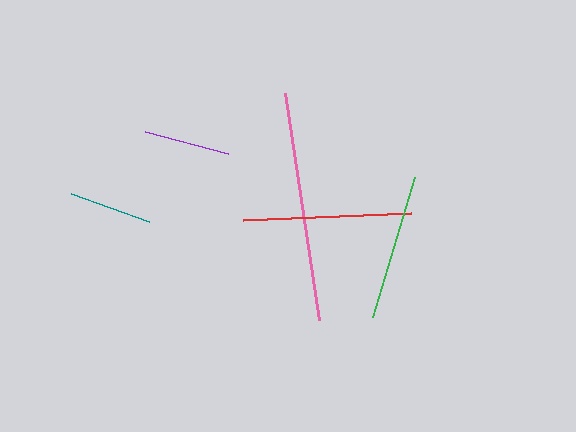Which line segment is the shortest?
The teal line is the shortest at approximately 83 pixels.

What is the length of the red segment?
The red segment is approximately 168 pixels long.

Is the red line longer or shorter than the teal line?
The red line is longer than the teal line.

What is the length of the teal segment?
The teal segment is approximately 83 pixels long.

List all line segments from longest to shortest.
From longest to shortest: pink, red, green, purple, teal.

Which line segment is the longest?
The pink line is the longest at approximately 230 pixels.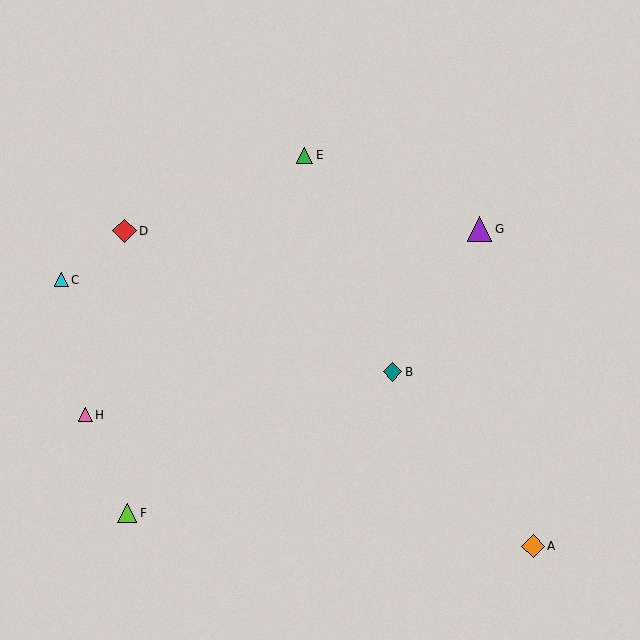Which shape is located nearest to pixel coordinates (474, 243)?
The purple triangle (labeled G) at (480, 229) is nearest to that location.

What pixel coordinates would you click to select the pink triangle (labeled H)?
Click at (85, 415) to select the pink triangle H.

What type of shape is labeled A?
Shape A is an orange diamond.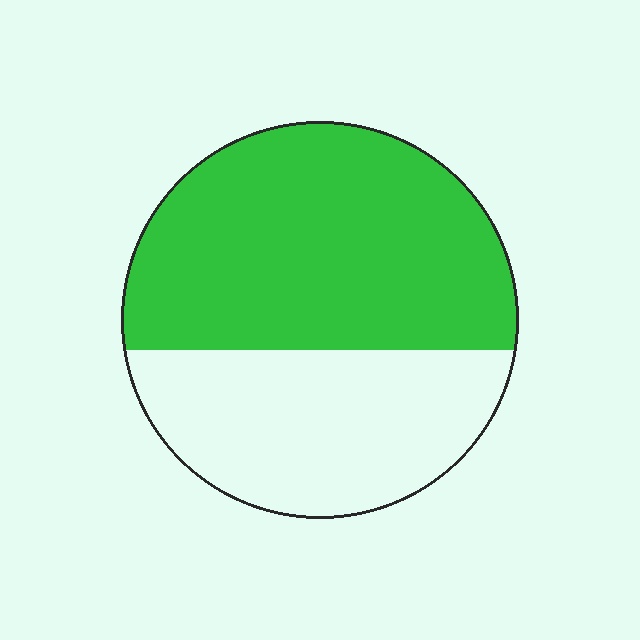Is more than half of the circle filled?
Yes.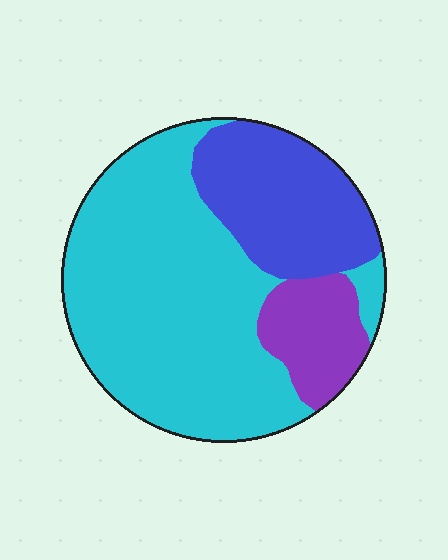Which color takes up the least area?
Purple, at roughly 15%.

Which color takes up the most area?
Cyan, at roughly 60%.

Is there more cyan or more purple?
Cyan.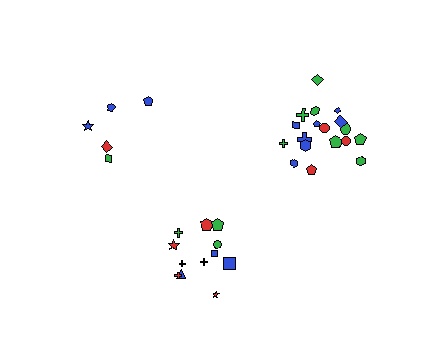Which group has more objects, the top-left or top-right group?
The top-right group.